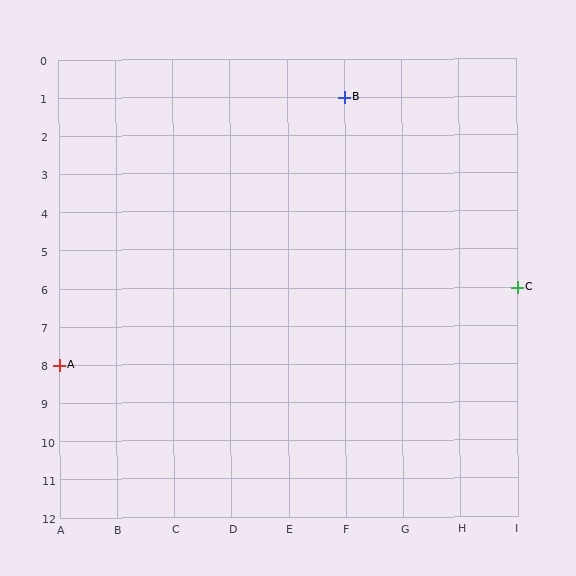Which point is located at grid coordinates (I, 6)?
Point C is at (I, 6).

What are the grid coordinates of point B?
Point B is at grid coordinates (F, 1).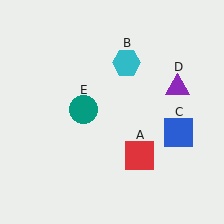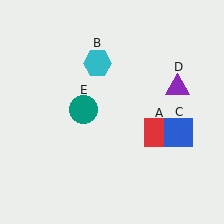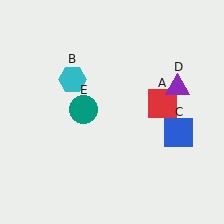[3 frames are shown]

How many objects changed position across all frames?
2 objects changed position: red square (object A), cyan hexagon (object B).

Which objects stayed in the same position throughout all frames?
Blue square (object C) and purple triangle (object D) and teal circle (object E) remained stationary.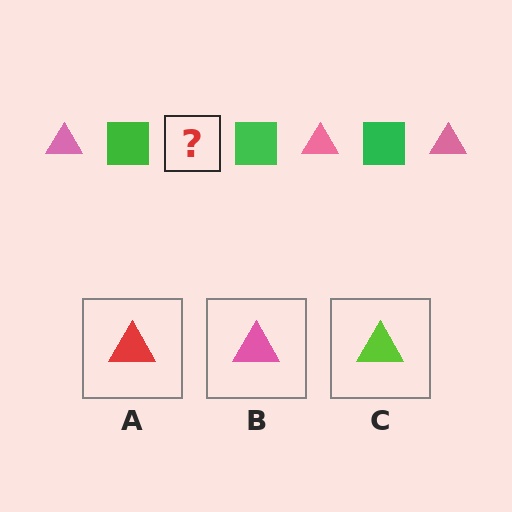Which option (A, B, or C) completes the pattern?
B.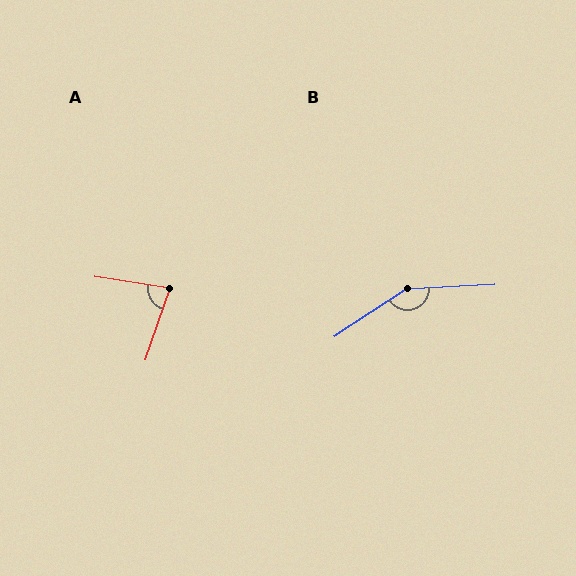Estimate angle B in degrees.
Approximately 150 degrees.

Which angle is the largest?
B, at approximately 150 degrees.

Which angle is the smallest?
A, at approximately 79 degrees.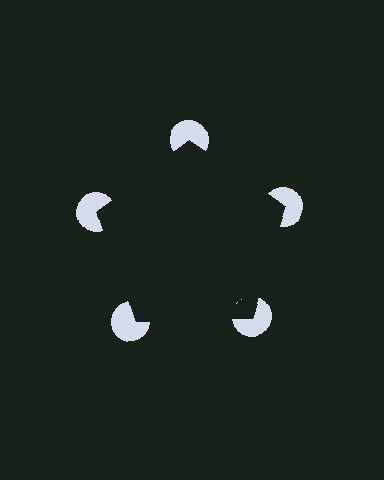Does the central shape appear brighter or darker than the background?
It typically appears slightly darker than the background, even though no actual brightness change is drawn.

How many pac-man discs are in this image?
There are 5 — one at each vertex of the illusory pentagon.